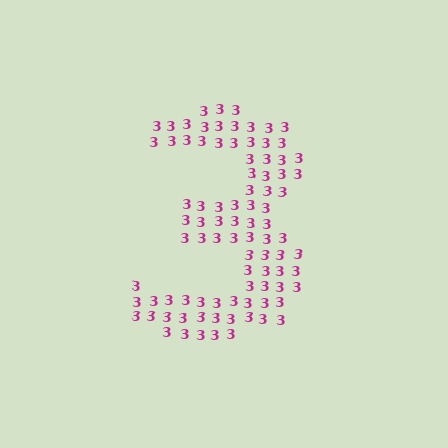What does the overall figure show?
The overall figure shows the digit 3.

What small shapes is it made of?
It is made of small digit 3's.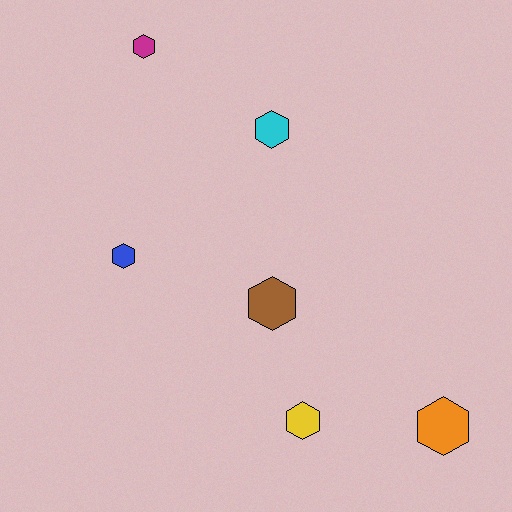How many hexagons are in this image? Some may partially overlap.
There are 6 hexagons.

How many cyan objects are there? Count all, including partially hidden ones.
There is 1 cyan object.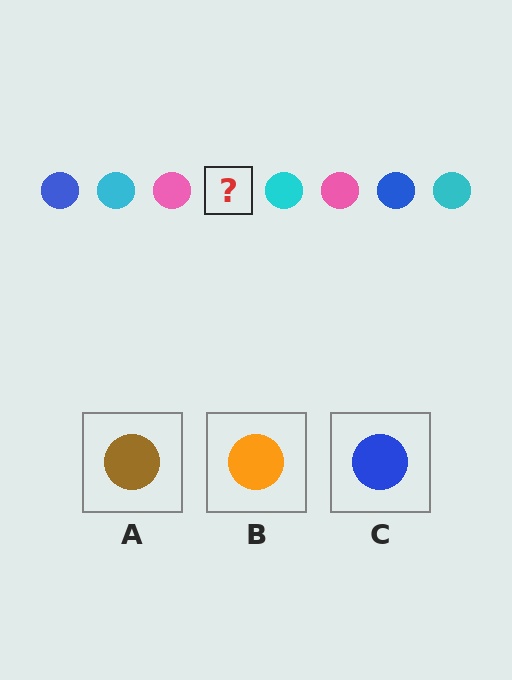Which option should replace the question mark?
Option C.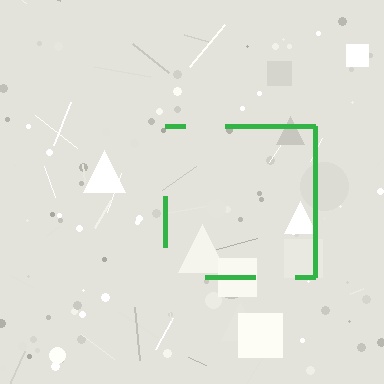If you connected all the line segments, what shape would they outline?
They would outline a square.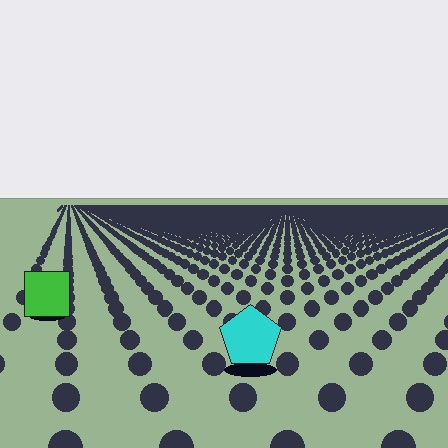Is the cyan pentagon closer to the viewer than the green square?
Yes. The cyan pentagon is closer — you can tell from the texture gradient: the ground texture is coarser near it.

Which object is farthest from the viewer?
The green square is farthest from the viewer. It appears smaller and the ground texture around it is denser.